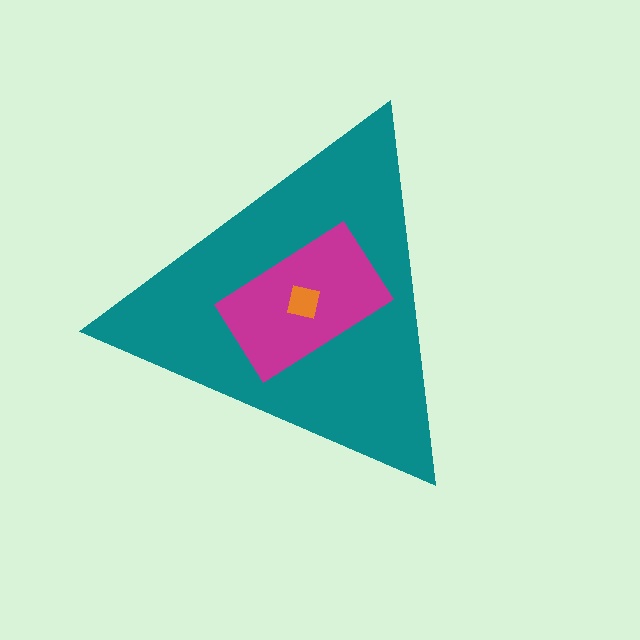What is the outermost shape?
The teal triangle.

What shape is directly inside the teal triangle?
The magenta rectangle.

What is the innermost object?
The orange square.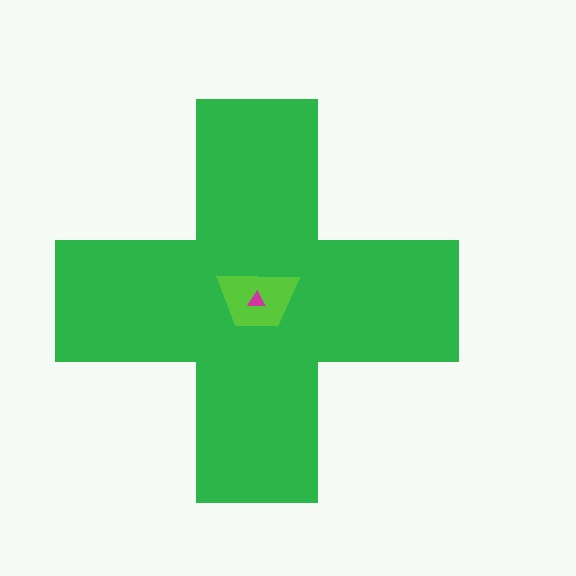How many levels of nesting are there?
3.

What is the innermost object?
The magenta triangle.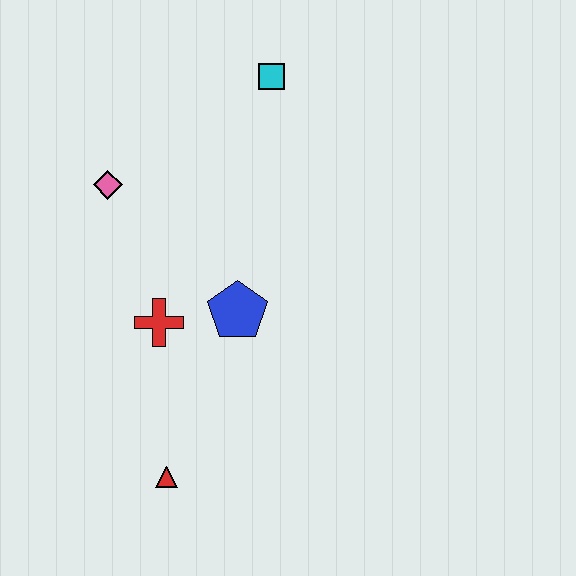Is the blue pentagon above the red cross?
Yes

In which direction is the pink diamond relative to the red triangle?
The pink diamond is above the red triangle.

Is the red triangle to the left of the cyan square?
Yes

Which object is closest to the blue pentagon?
The red cross is closest to the blue pentagon.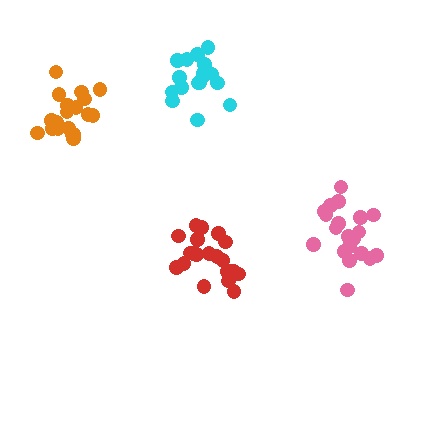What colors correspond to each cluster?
The clusters are colored: red, cyan, orange, pink.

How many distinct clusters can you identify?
There are 4 distinct clusters.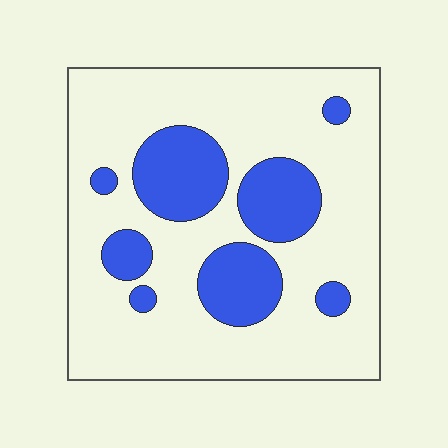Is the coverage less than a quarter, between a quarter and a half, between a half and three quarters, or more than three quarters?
Less than a quarter.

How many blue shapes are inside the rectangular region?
8.